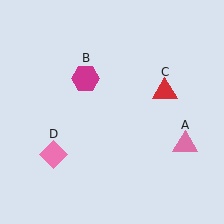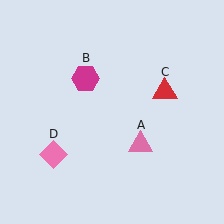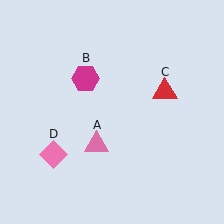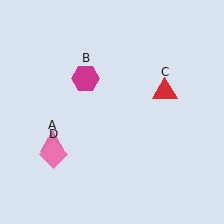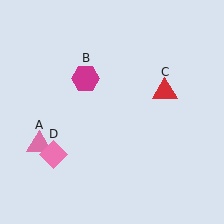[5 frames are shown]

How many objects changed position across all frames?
1 object changed position: pink triangle (object A).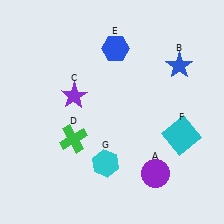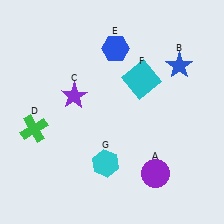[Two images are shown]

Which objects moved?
The objects that moved are: the green cross (D), the cyan square (F).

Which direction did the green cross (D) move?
The green cross (D) moved left.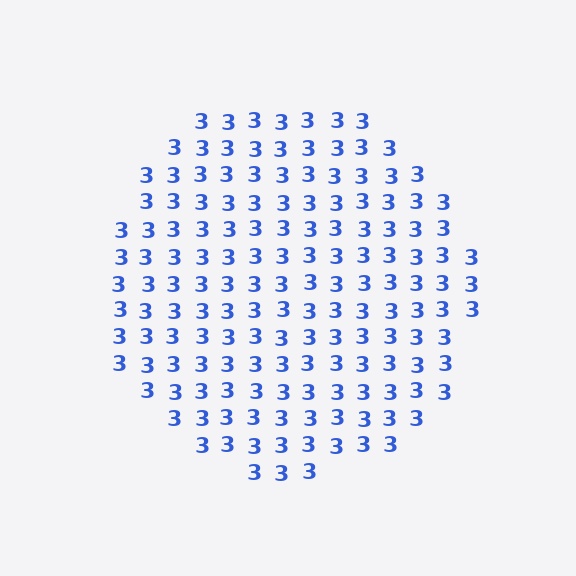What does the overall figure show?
The overall figure shows a circle.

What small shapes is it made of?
It is made of small digit 3's.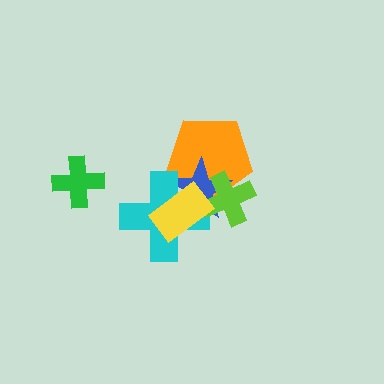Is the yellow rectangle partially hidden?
No, no other shape covers it.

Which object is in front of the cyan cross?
The yellow rectangle is in front of the cyan cross.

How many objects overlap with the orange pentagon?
4 objects overlap with the orange pentagon.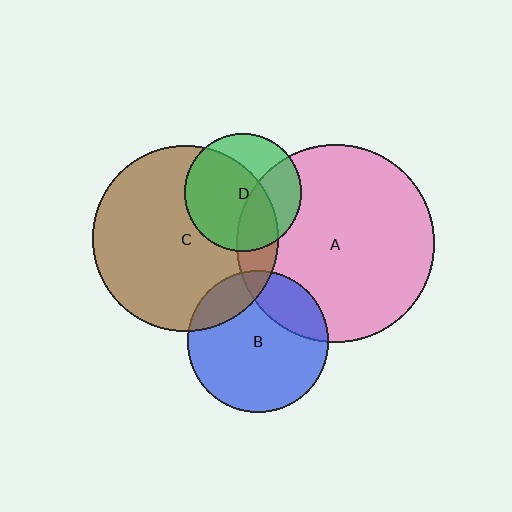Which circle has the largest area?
Circle A (pink).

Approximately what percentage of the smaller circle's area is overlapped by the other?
Approximately 20%.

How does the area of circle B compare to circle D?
Approximately 1.5 times.